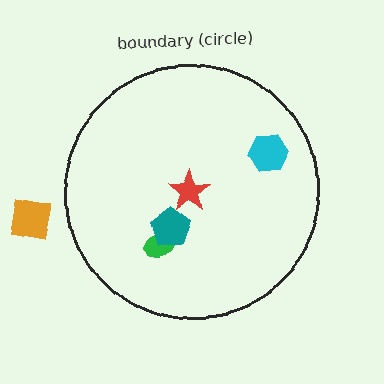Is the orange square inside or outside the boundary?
Outside.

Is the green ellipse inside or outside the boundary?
Inside.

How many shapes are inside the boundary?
4 inside, 1 outside.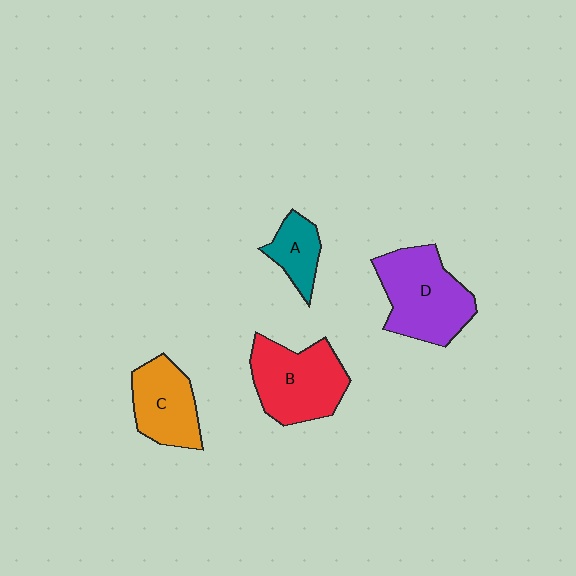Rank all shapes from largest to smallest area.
From largest to smallest: D (purple), B (red), C (orange), A (teal).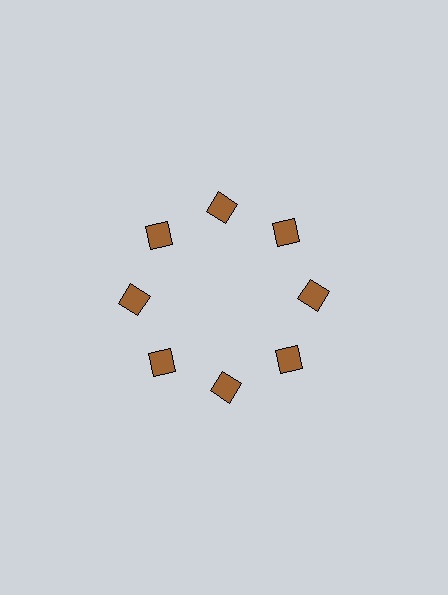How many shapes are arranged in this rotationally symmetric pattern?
There are 8 shapes, arranged in 8 groups of 1.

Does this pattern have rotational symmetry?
Yes, this pattern has 8-fold rotational symmetry. It looks the same after rotating 45 degrees around the center.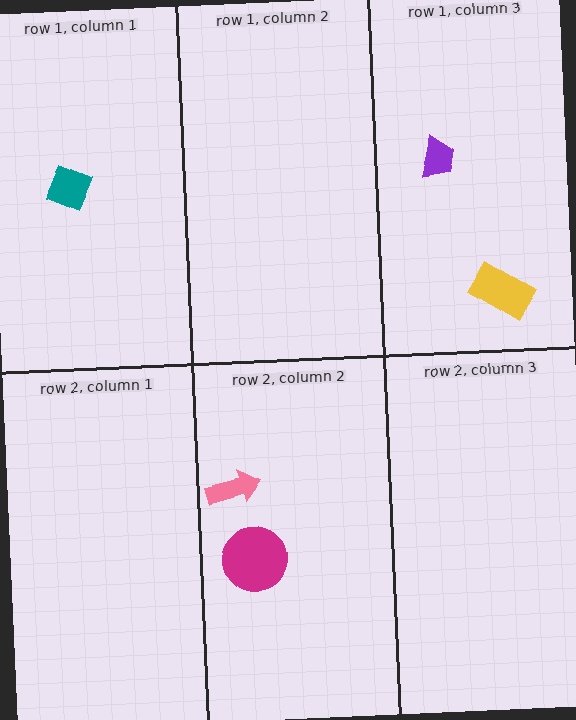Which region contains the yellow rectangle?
The row 1, column 3 region.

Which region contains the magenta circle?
The row 2, column 2 region.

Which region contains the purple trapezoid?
The row 1, column 3 region.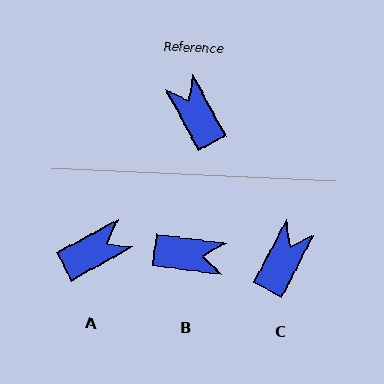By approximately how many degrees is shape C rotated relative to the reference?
Approximately 56 degrees clockwise.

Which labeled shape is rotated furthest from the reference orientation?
B, about 126 degrees away.